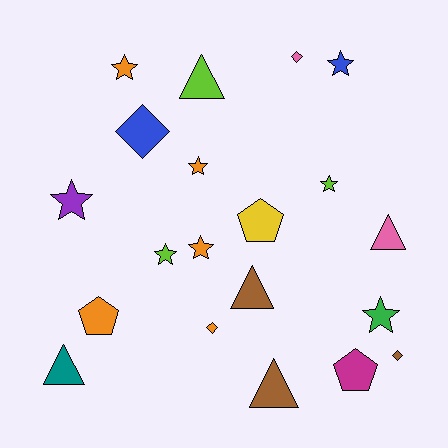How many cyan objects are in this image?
There are no cyan objects.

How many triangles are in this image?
There are 5 triangles.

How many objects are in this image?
There are 20 objects.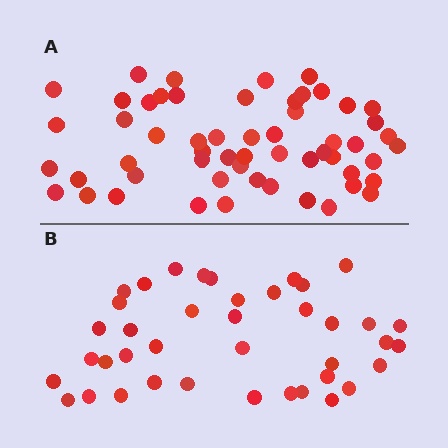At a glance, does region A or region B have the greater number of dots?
Region A (the top region) has more dots.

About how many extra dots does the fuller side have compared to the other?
Region A has approximately 15 more dots than region B.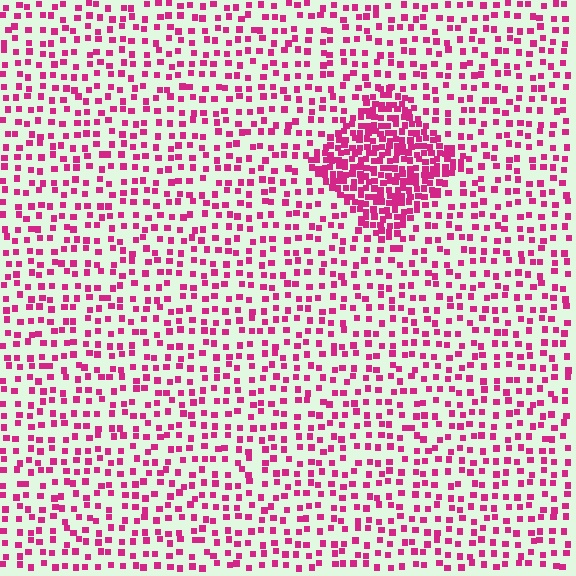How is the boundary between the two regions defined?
The boundary is defined by a change in element density (approximately 2.7x ratio). All elements are the same color, size, and shape.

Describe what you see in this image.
The image contains small magenta elements arranged at two different densities. A diamond-shaped region is visible where the elements are more densely packed than the surrounding area.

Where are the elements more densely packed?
The elements are more densely packed inside the diamond boundary.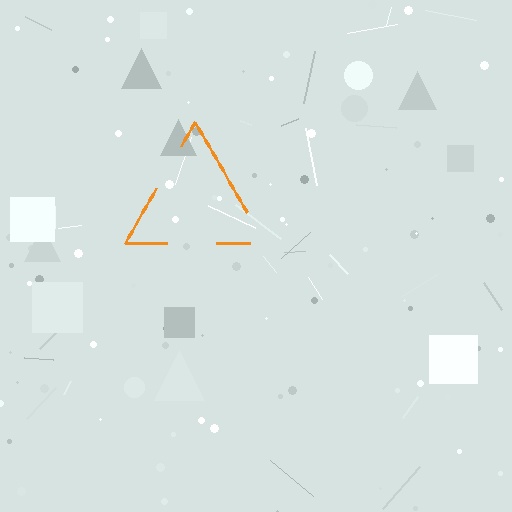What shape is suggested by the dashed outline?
The dashed outline suggests a triangle.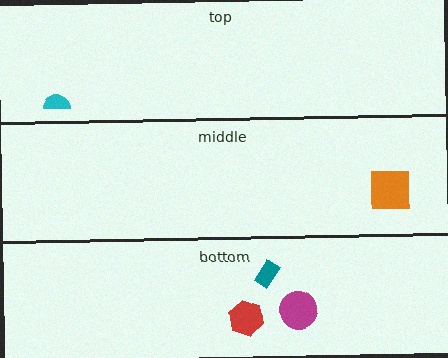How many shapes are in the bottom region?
3.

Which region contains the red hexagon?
The bottom region.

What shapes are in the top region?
The cyan semicircle.